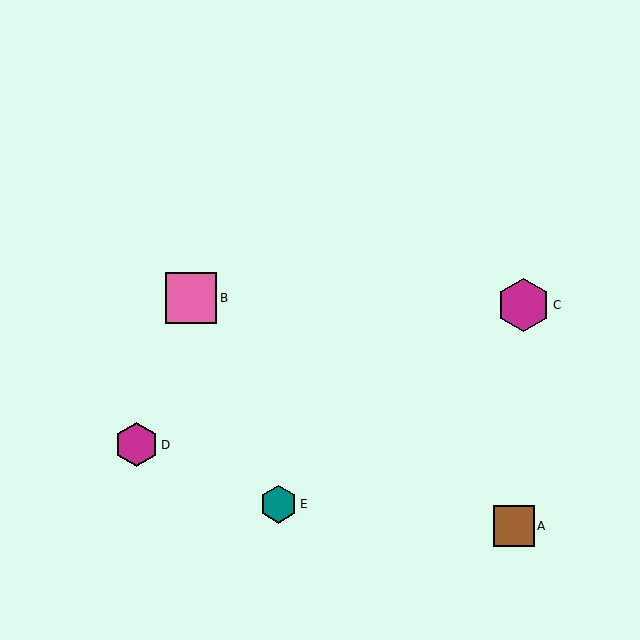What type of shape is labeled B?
Shape B is a pink square.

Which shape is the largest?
The magenta hexagon (labeled C) is the largest.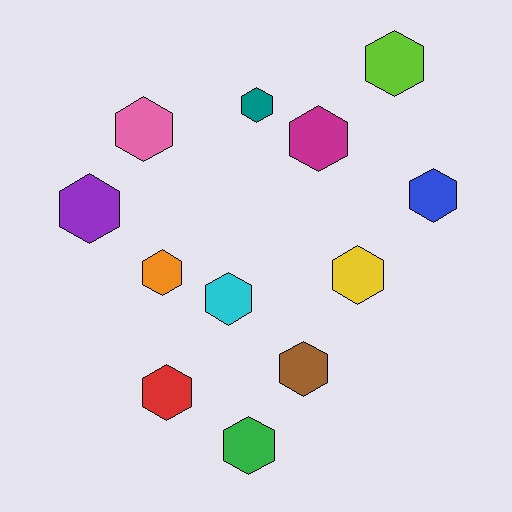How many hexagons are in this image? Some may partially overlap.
There are 12 hexagons.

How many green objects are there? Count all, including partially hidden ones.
There is 1 green object.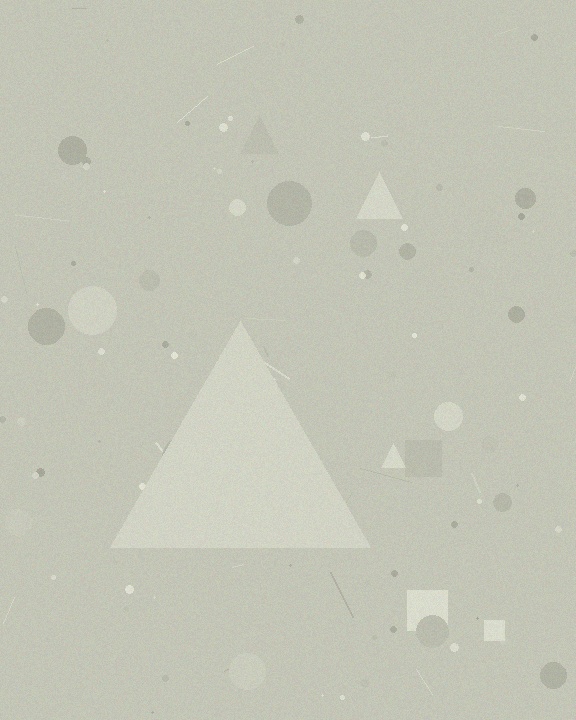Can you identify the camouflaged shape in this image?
The camouflaged shape is a triangle.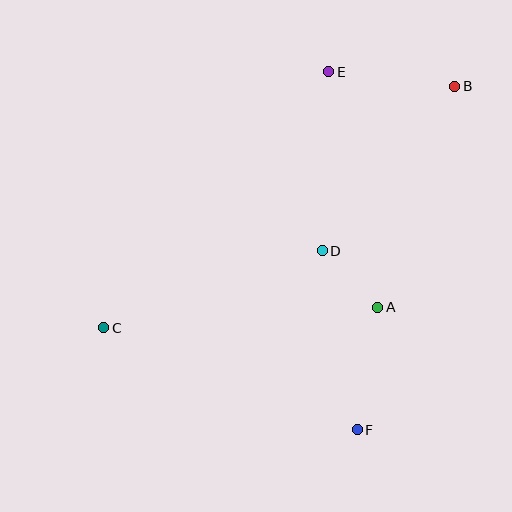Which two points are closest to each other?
Points A and D are closest to each other.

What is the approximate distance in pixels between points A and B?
The distance between A and B is approximately 234 pixels.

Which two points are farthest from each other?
Points B and C are farthest from each other.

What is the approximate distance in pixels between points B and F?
The distance between B and F is approximately 357 pixels.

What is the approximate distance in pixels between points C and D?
The distance between C and D is approximately 232 pixels.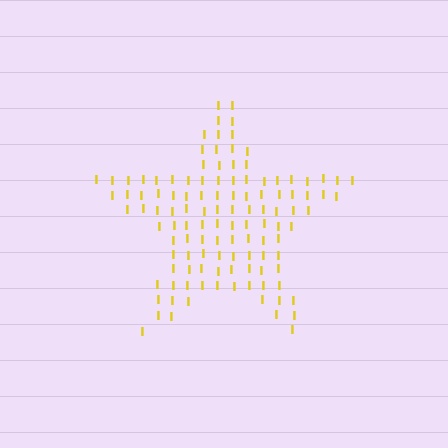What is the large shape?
The large shape is a star.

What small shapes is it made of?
It is made of small letter I's.